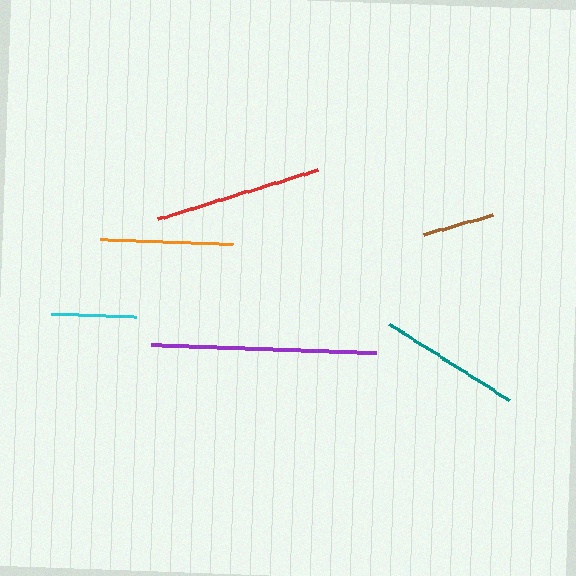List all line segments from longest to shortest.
From longest to shortest: purple, red, teal, orange, cyan, brown.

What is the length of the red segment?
The red segment is approximately 168 pixels long.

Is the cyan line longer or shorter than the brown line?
The cyan line is longer than the brown line.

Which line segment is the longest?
The purple line is the longest at approximately 225 pixels.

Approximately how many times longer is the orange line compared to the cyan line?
The orange line is approximately 1.6 times the length of the cyan line.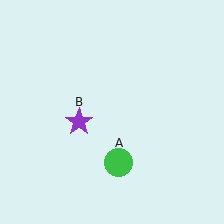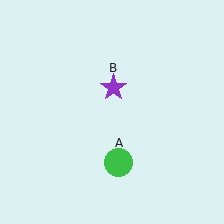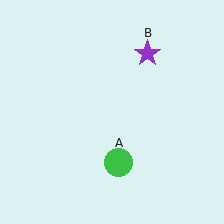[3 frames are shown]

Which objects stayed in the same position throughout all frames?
Green circle (object A) remained stationary.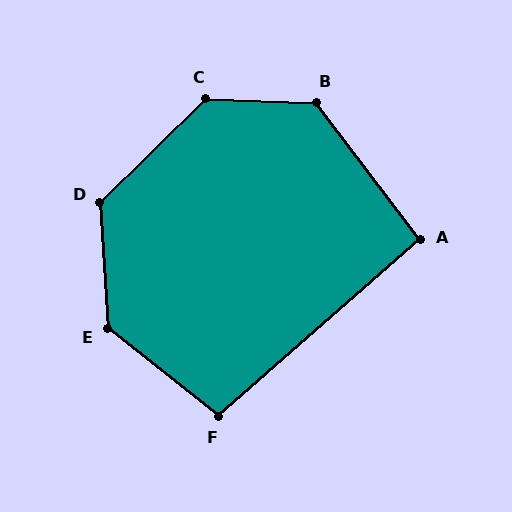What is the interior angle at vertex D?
Approximately 131 degrees (obtuse).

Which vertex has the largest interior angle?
C, at approximately 134 degrees.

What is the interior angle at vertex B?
Approximately 129 degrees (obtuse).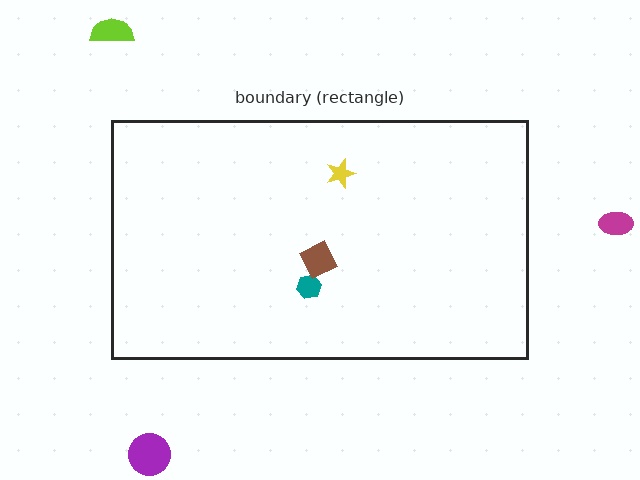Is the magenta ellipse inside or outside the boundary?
Outside.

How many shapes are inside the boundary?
3 inside, 3 outside.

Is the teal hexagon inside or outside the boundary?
Inside.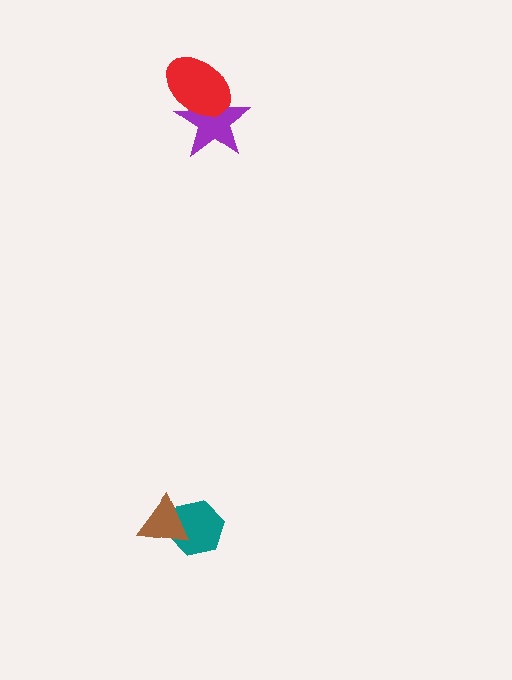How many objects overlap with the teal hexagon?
1 object overlaps with the teal hexagon.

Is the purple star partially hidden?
Yes, it is partially covered by another shape.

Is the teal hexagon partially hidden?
Yes, it is partially covered by another shape.